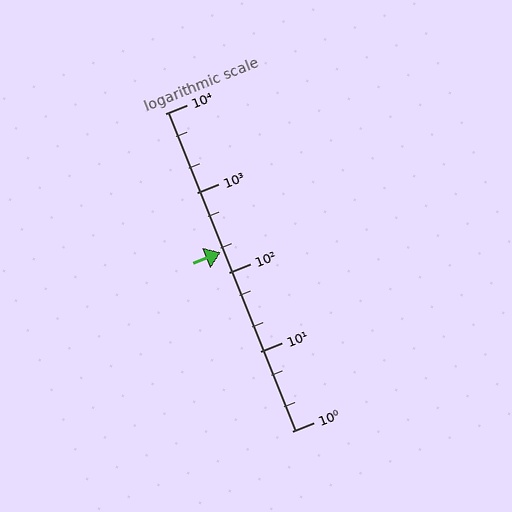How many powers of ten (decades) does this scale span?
The scale spans 4 decades, from 1 to 10000.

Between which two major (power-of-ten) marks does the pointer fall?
The pointer is between 100 and 1000.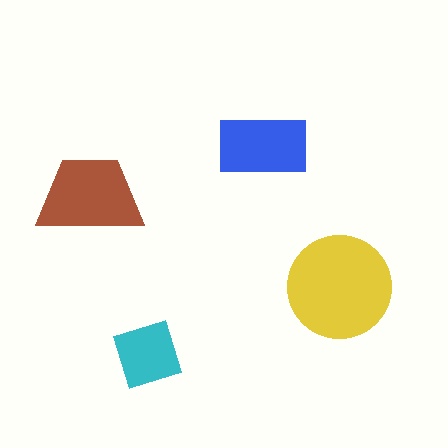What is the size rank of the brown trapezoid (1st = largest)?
2nd.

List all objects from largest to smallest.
The yellow circle, the brown trapezoid, the blue rectangle, the cyan square.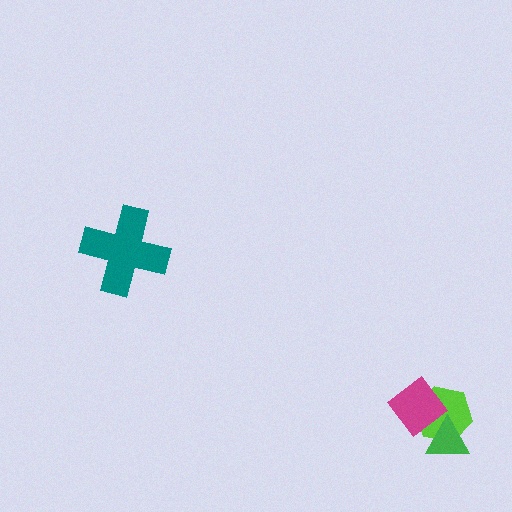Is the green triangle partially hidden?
Yes, it is partially covered by another shape.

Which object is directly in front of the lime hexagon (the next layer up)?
The green triangle is directly in front of the lime hexagon.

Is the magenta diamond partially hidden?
No, no other shape covers it.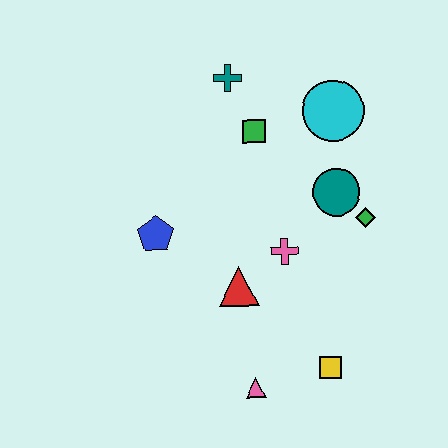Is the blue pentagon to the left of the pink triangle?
Yes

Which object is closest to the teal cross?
The green square is closest to the teal cross.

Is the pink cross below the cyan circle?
Yes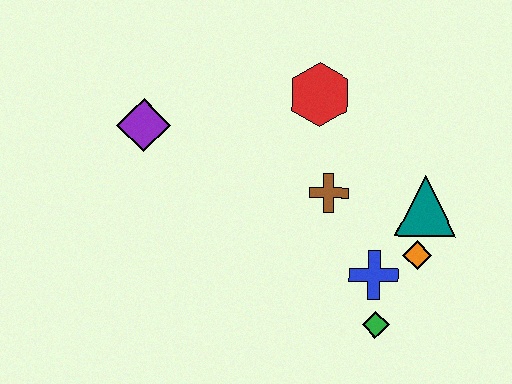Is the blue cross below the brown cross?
Yes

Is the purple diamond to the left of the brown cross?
Yes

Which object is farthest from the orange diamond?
The purple diamond is farthest from the orange diamond.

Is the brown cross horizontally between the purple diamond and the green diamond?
Yes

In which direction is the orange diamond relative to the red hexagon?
The orange diamond is below the red hexagon.